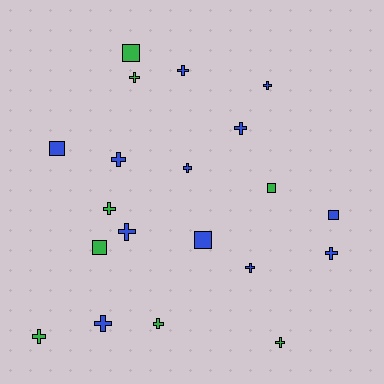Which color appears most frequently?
Blue, with 12 objects.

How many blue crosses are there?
There are 9 blue crosses.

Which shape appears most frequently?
Cross, with 14 objects.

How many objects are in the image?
There are 20 objects.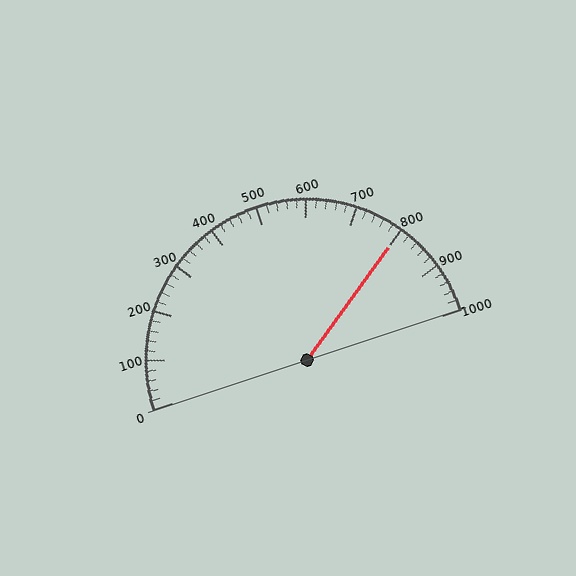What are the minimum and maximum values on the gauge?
The gauge ranges from 0 to 1000.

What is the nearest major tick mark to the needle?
The nearest major tick mark is 800.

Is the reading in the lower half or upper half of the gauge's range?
The reading is in the upper half of the range (0 to 1000).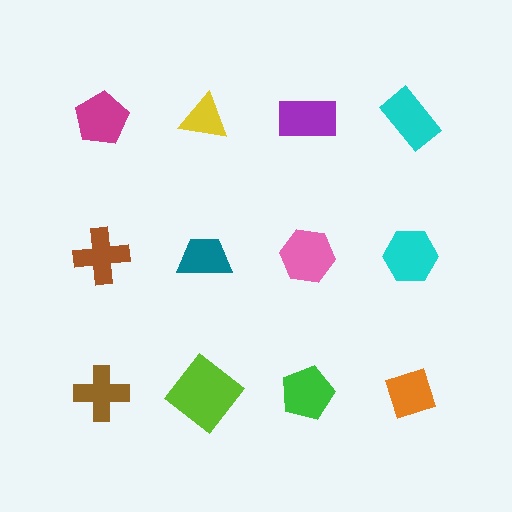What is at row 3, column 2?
A lime diamond.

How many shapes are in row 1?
4 shapes.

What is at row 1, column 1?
A magenta pentagon.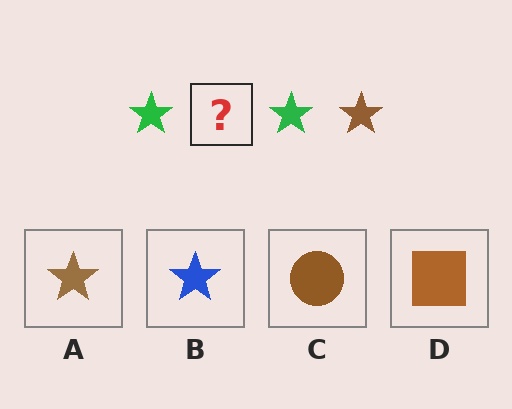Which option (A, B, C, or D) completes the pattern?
A.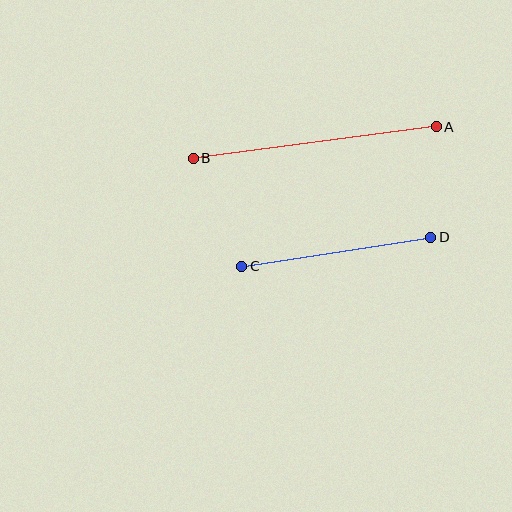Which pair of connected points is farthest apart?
Points A and B are farthest apart.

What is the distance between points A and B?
The distance is approximately 245 pixels.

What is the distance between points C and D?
The distance is approximately 191 pixels.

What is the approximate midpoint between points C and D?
The midpoint is at approximately (336, 252) pixels.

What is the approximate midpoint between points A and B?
The midpoint is at approximately (315, 142) pixels.